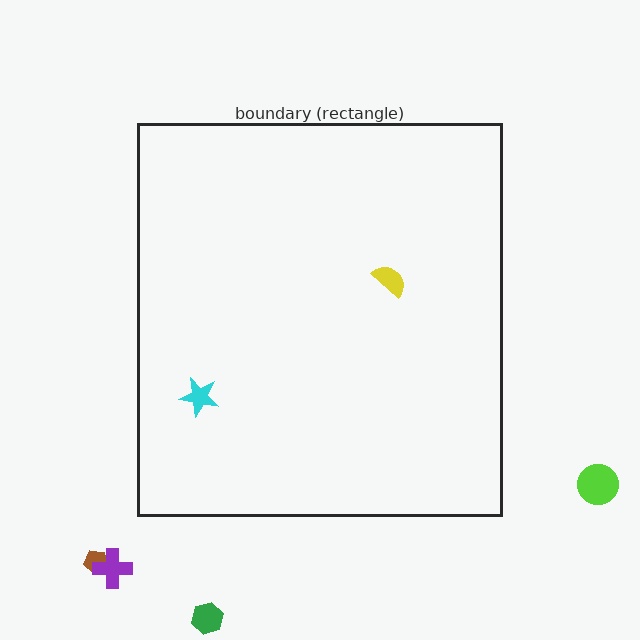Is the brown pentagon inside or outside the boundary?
Outside.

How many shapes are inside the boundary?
2 inside, 4 outside.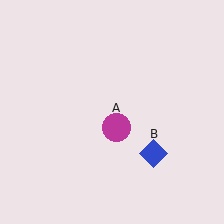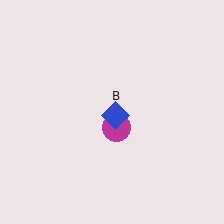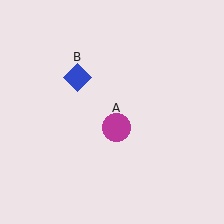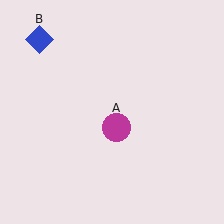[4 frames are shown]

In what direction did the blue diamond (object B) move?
The blue diamond (object B) moved up and to the left.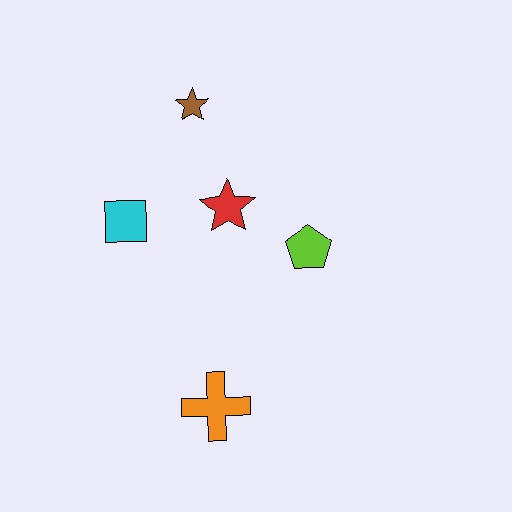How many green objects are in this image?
There are no green objects.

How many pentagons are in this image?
There is 1 pentagon.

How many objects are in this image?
There are 5 objects.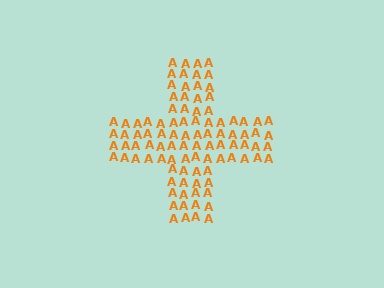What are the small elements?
The small elements are letter A's.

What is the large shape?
The large shape is a cross.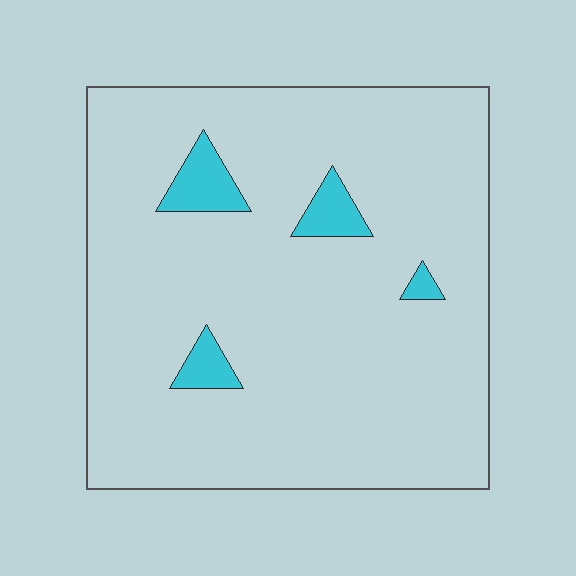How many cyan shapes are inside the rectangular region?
4.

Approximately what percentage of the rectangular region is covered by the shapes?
Approximately 5%.